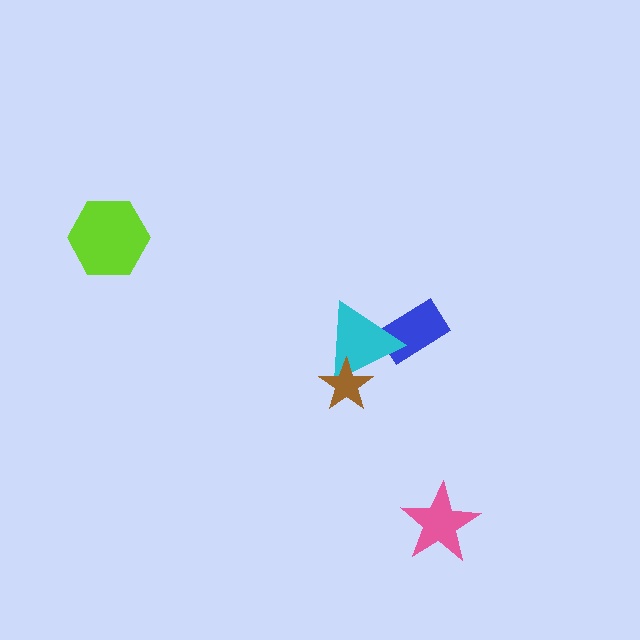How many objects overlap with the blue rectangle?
1 object overlaps with the blue rectangle.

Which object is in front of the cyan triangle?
The brown star is in front of the cyan triangle.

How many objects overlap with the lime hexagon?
0 objects overlap with the lime hexagon.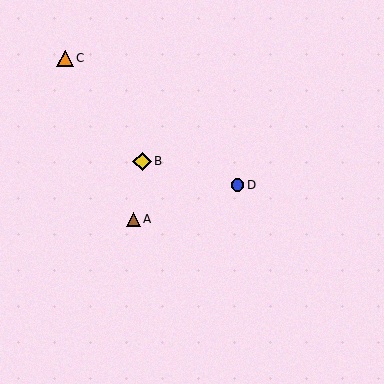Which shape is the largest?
The yellow diamond (labeled B) is the largest.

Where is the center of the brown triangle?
The center of the brown triangle is at (133, 219).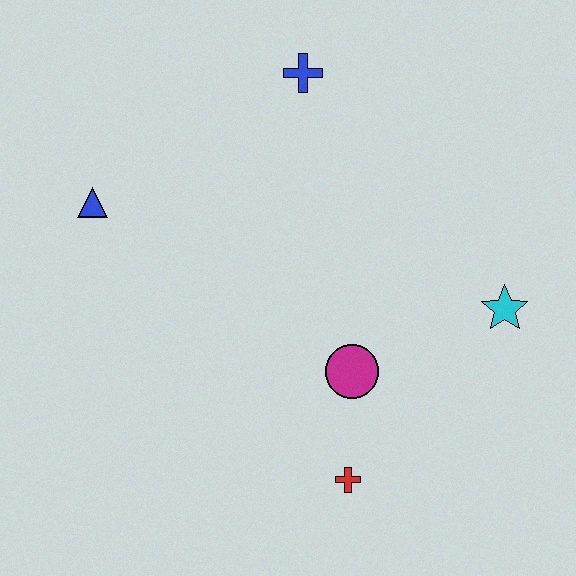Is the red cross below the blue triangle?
Yes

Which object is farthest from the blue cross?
The red cross is farthest from the blue cross.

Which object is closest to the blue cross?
The blue triangle is closest to the blue cross.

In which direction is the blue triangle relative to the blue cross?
The blue triangle is to the left of the blue cross.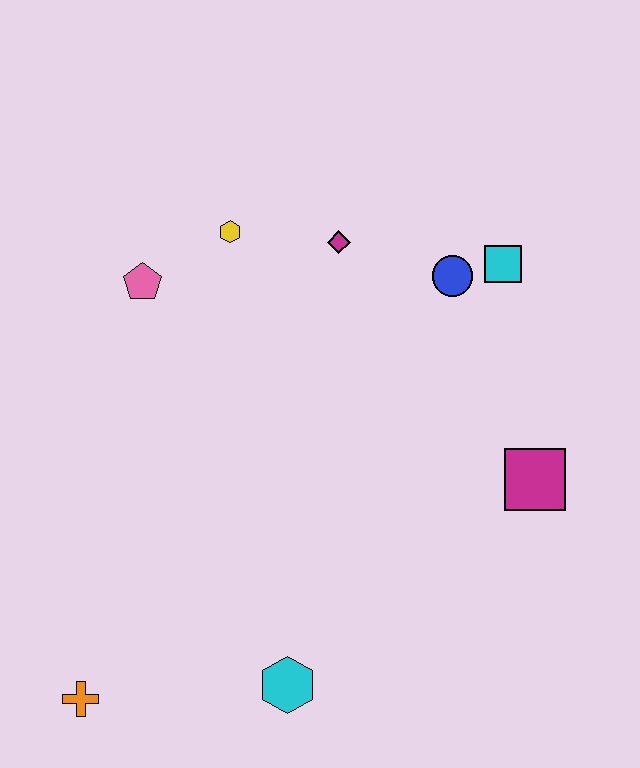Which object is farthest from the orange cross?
The cyan square is farthest from the orange cross.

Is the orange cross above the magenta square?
No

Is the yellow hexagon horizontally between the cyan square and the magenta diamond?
No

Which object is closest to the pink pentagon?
The yellow hexagon is closest to the pink pentagon.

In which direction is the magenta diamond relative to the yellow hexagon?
The magenta diamond is to the right of the yellow hexagon.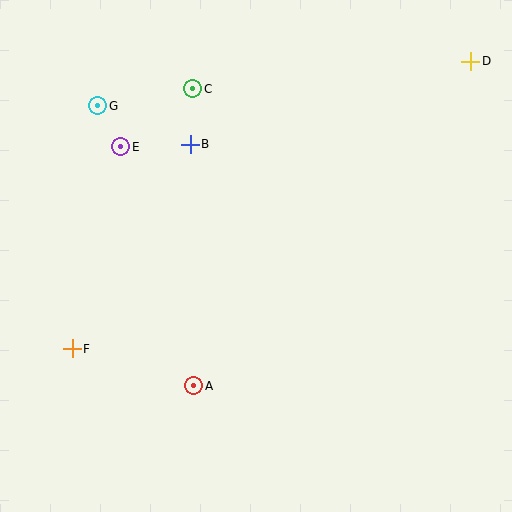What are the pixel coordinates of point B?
Point B is at (190, 144).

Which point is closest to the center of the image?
Point B at (190, 144) is closest to the center.